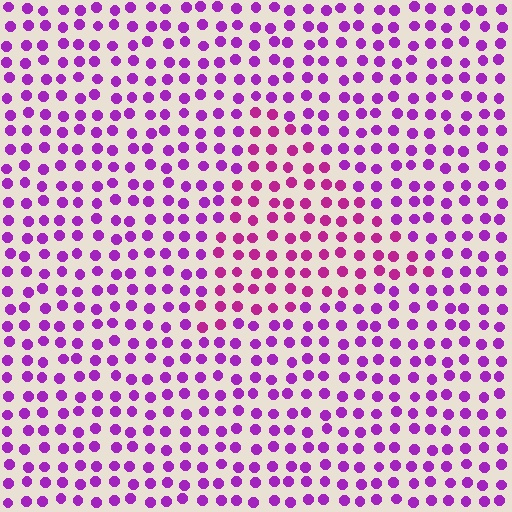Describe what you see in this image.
The image is filled with small purple elements in a uniform arrangement. A triangle-shaped region is visible where the elements are tinted to a slightly different hue, forming a subtle color boundary.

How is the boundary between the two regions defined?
The boundary is defined purely by a slight shift in hue (about 27 degrees). Spacing, size, and orientation are identical on both sides.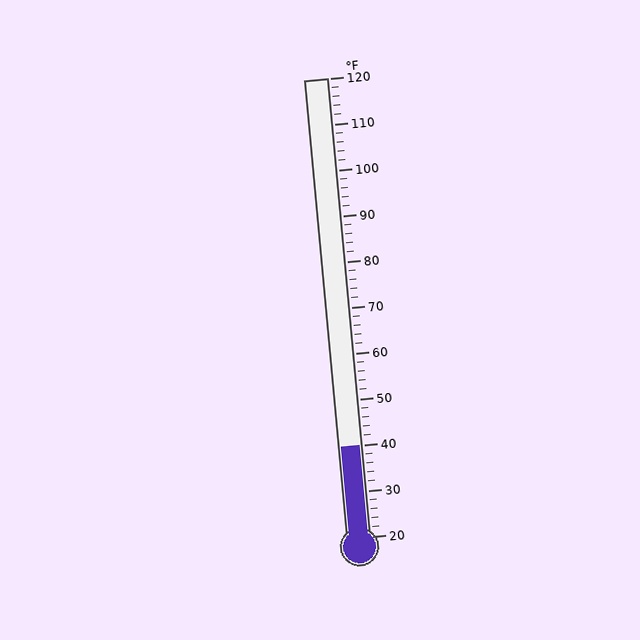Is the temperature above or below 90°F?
The temperature is below 90°F.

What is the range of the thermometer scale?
The thermometer scale ranges from 20°F to 120°F.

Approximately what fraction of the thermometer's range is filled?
The thermometer is filled to approximately 20% of its range.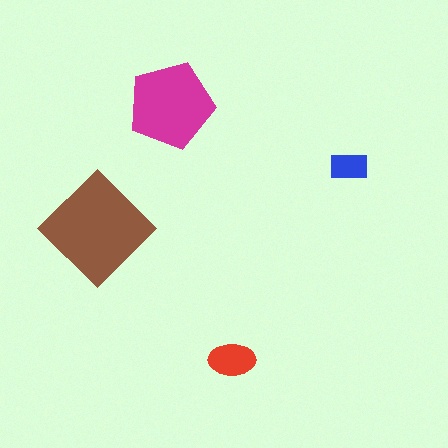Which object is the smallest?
The blue rectangle.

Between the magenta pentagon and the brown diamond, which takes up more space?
The brown diamond.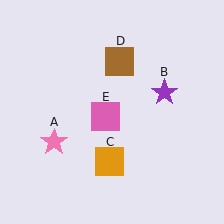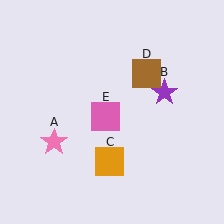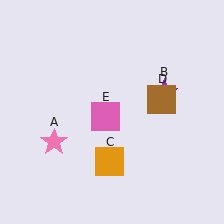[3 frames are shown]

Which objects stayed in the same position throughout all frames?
Pink star (object A) and purple star (object B) and orange square (object C) and pink square (object E) remained stationary.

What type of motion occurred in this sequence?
The brown square (object D) rotated clockwise around the center of the scene.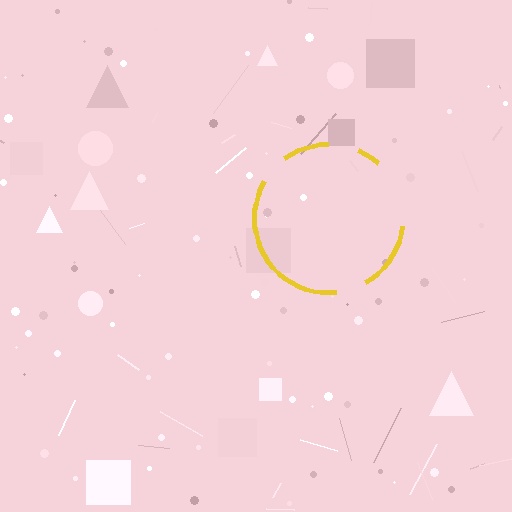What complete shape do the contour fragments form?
The contour fragments form a circle.